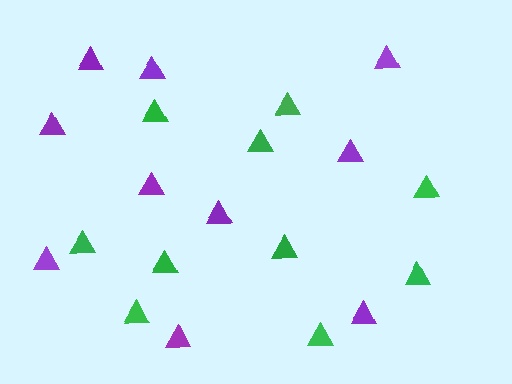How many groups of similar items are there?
There are 2 groups: one group of green triangles (10) and one group of purple triangles (10).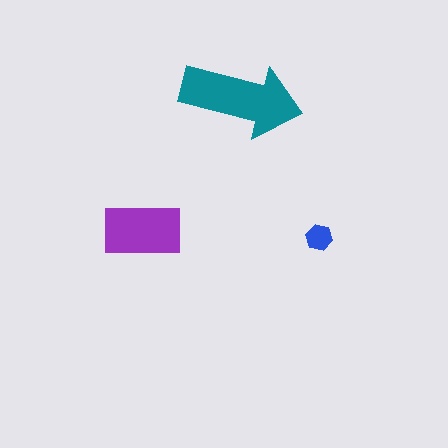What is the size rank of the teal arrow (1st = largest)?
1st.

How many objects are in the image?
There are 3 objects in the image.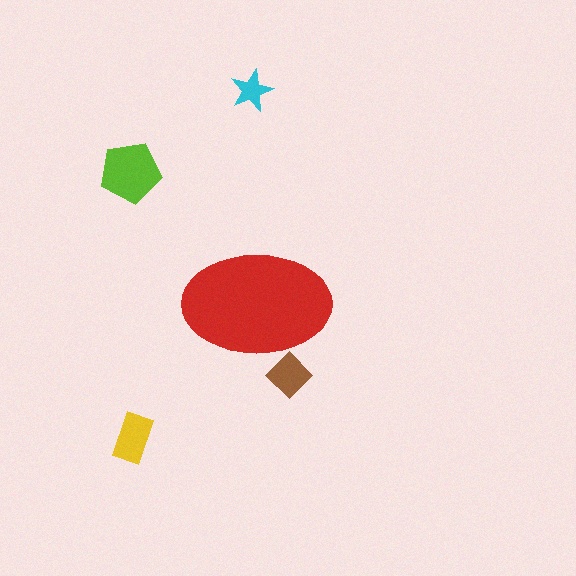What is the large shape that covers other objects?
A red ellipse.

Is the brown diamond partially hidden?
Yes, the brown diamond is partially hidden behind the red ellipse.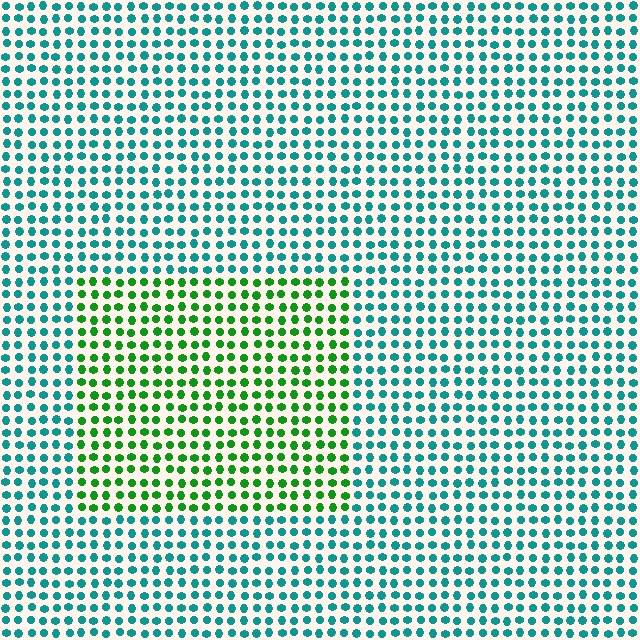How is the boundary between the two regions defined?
The boundary is defined purely by a slight shift in hue (about 53 degrees). Spacing, size, and orientation are identical on both sides.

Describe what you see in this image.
The image is filled with small teal elements in a uniform arrangement. A rectangle-shaped region is visible where the elements are tinted to a slightly different hue, forming a subtle color boundary.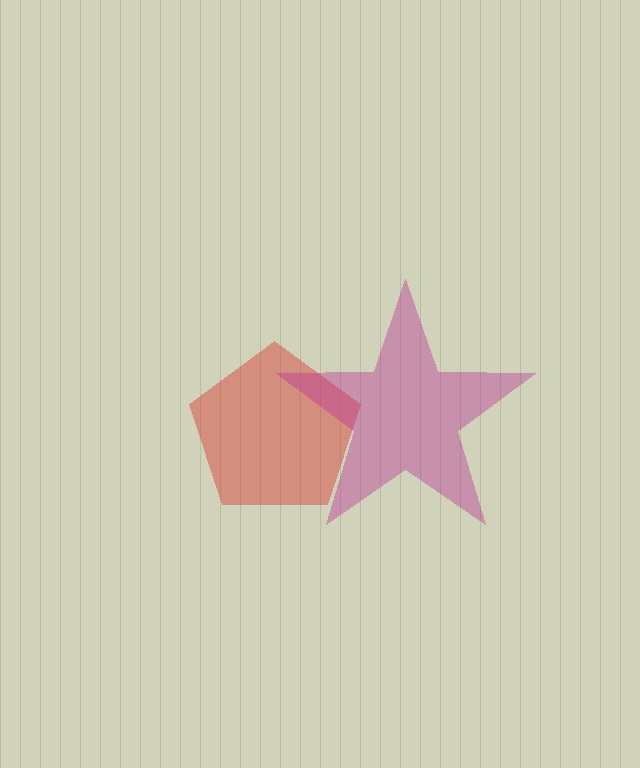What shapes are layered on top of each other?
The layered shapes are: a red pentagon, a magenta star.